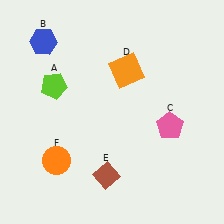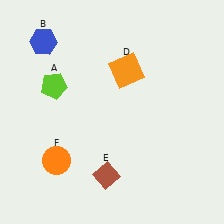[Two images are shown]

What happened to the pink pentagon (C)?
The pink pentagon (C) was removed in Image 2. It was in the bottom-right area of Image 1.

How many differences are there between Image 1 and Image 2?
There is 1 difference between the two images.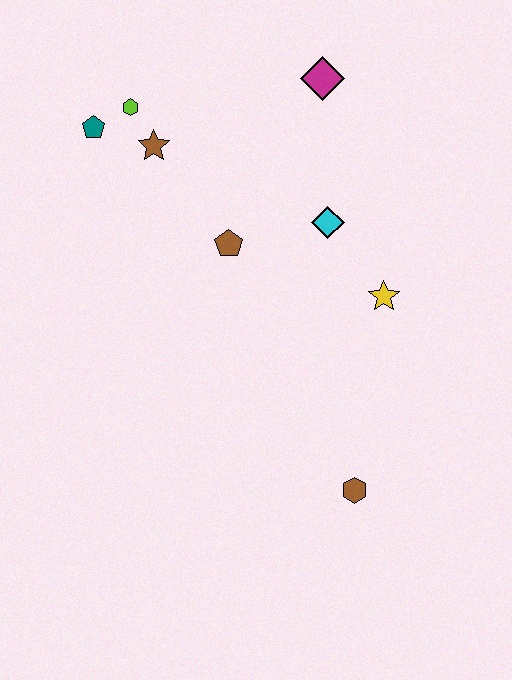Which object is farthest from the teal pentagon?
The brown hexagon is farthest from the teal pentagon.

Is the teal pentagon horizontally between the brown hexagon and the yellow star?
No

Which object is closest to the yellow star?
The cyan diamond is closest to the yellow star.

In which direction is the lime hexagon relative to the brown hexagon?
The lime hexagon is above the brown hexagon.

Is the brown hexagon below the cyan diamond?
Yes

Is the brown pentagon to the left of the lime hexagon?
No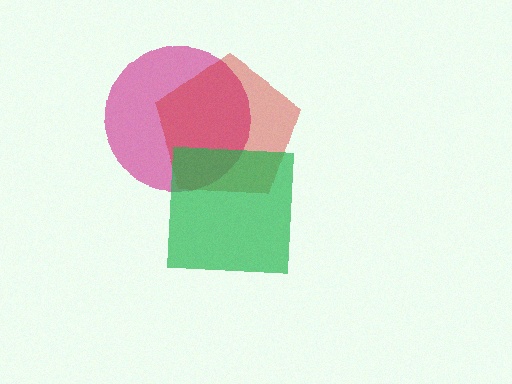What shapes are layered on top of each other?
The layered shapes are: a magenta circle, a red pentagon, a green square.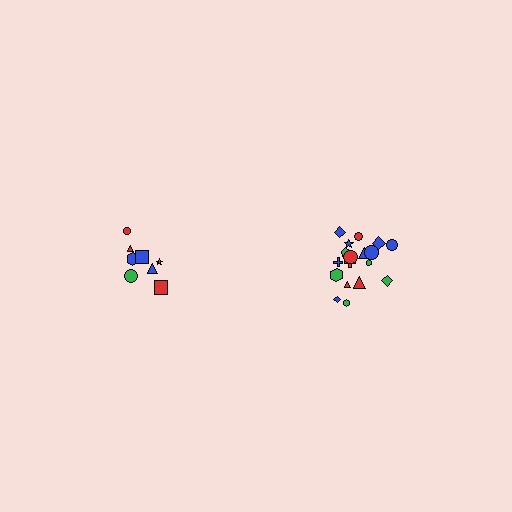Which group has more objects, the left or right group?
The right group.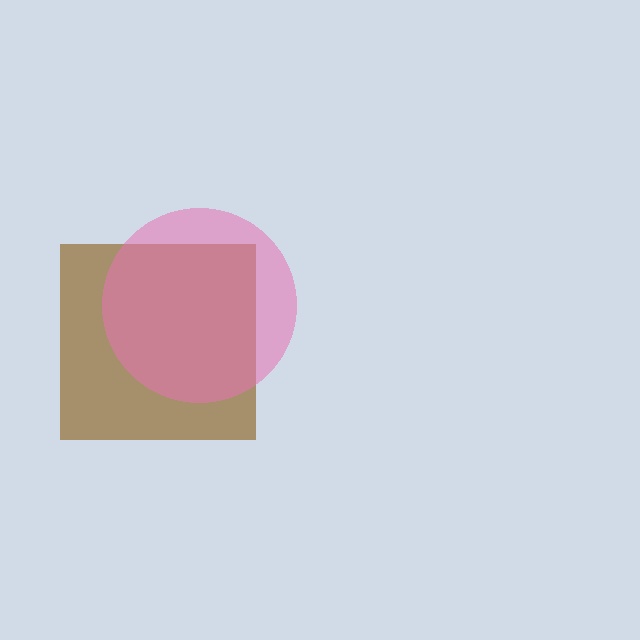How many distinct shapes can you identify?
There are 2 distinct shapes: a brown square, a pink circle.